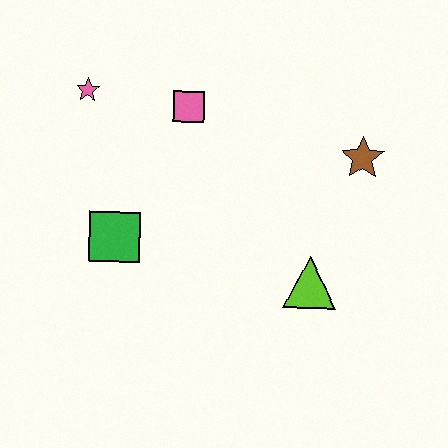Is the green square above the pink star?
No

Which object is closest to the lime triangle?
The brown star is closest to the lime triangle.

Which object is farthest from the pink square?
The lime triangle is farthest from the pink square.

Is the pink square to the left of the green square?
No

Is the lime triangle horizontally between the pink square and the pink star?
No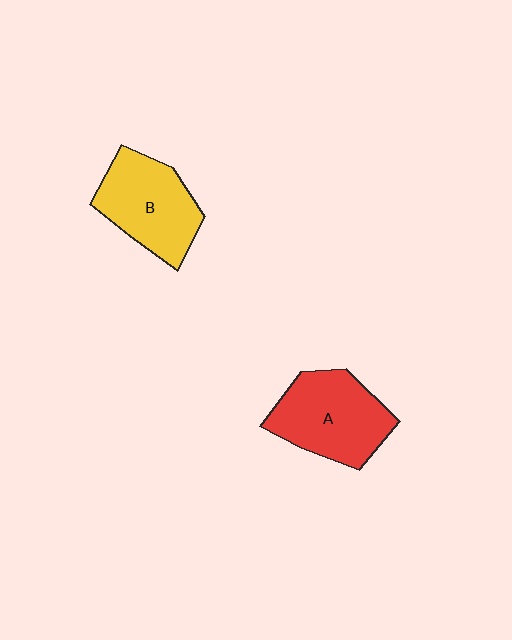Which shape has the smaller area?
Shape B (yellow).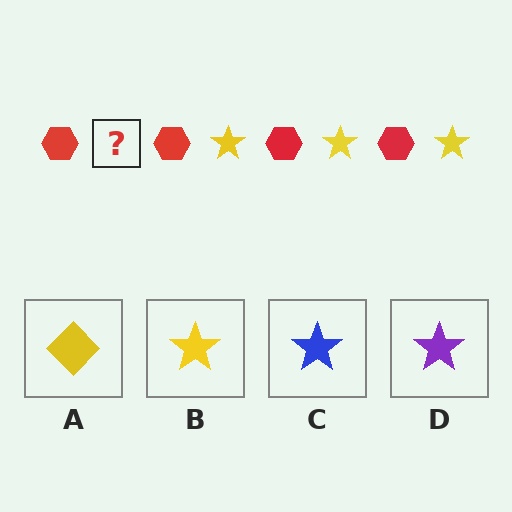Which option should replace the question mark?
Option B.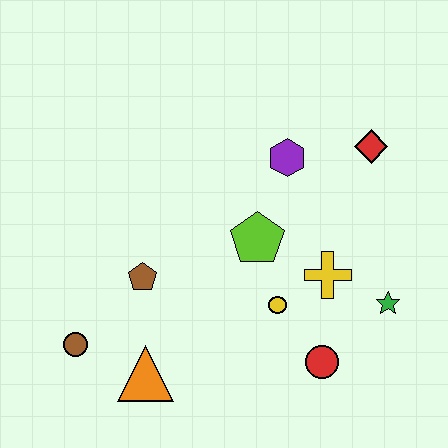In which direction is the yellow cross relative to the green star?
The yellow cross is to the left of the green star.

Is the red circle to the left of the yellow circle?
No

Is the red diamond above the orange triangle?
Yes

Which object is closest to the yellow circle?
The yellow cross is closest to the yellow circle.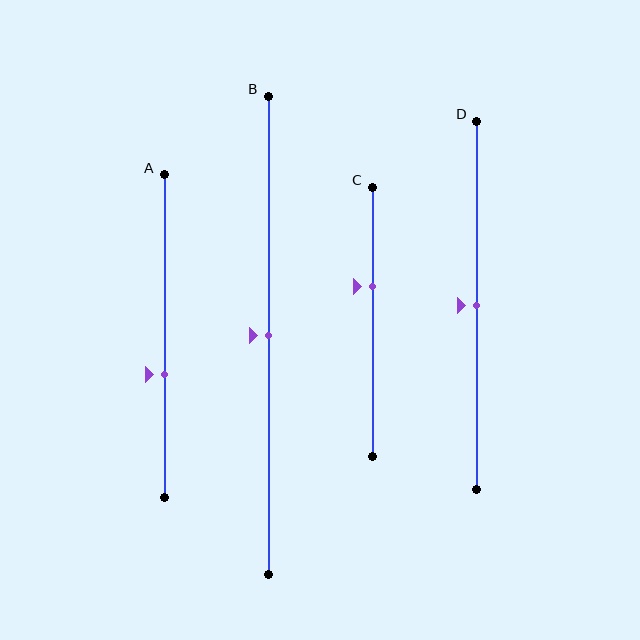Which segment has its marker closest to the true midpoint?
Segment B has its marker closest to the true midpoint.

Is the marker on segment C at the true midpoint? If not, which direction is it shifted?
No, the marker on segment C is shifted upward by about 13% of the segment length.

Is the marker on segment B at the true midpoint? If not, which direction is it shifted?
Yes, the marker on segment B is at the true midpoint.